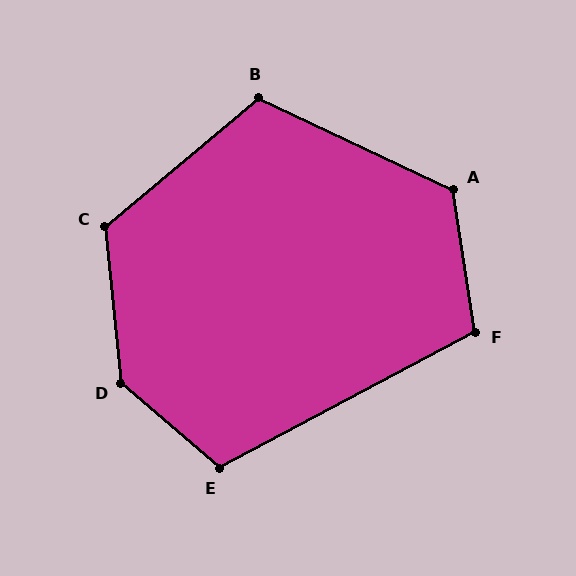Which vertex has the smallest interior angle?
F, at approximately 109 degrees.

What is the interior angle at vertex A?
Approximately 124 degrees (obtuse).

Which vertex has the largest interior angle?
D, at approximately 136 degrees.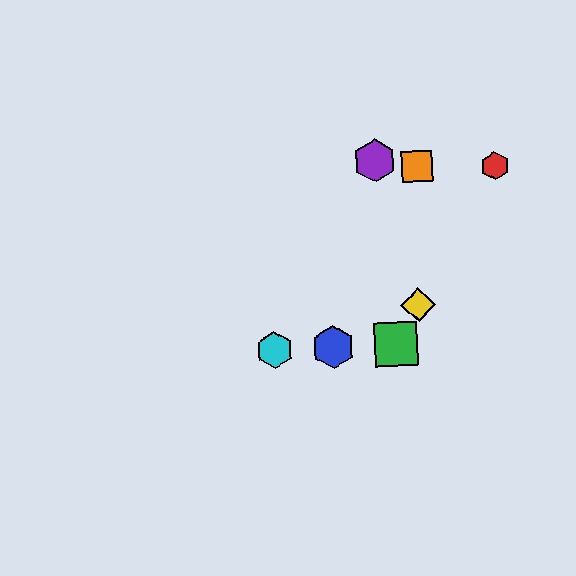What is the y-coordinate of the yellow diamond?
The yellow diamond is at y≈305.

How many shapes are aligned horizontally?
3 shapes (the blue hexagon, the green square, the cyan hexagon) are aligned horizontally.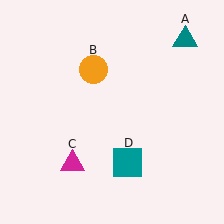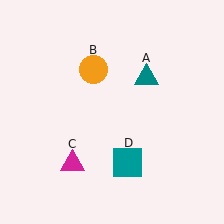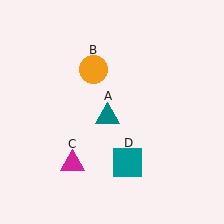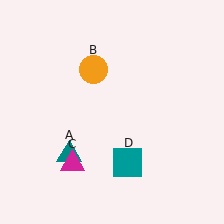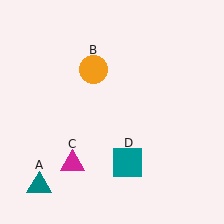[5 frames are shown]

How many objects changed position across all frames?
1 object changed position: teal triangle (object A).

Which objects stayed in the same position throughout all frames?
Orange circle (object B) and magenta triangle (object C) and teal square (object D) remained stationary.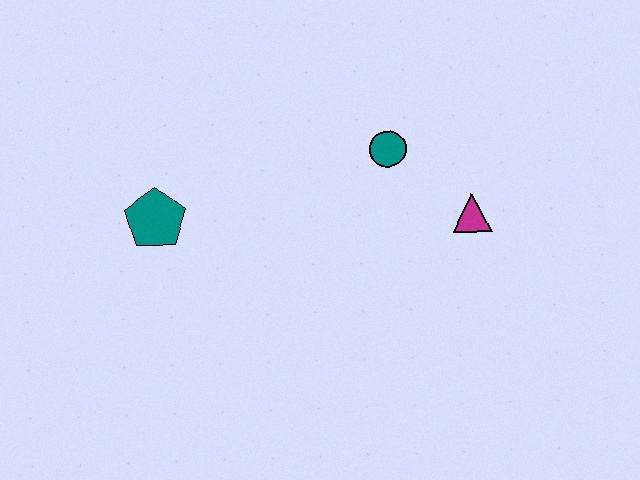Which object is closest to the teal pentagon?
The teal circle is closest to the teal pentagon.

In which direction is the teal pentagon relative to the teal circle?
The teal pentagon is to the left of the teal circle.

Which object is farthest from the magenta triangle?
The teal pentagon is farthest from the magenta triangle.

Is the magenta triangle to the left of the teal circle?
No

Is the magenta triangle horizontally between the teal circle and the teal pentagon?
No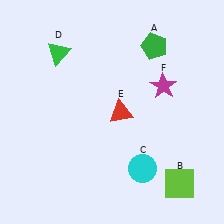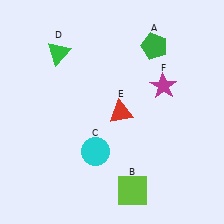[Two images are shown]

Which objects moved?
The objects that moved are: the lime square (B), the cyan circle (C).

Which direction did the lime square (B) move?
The lime square (B) moved left.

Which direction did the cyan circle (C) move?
The cyan circle (C) moved left.